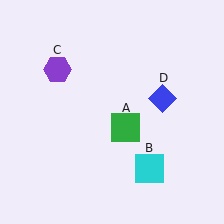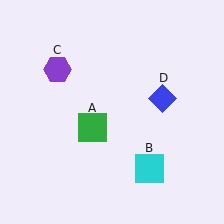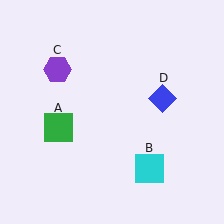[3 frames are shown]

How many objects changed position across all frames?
1 object changed position: green square (object A).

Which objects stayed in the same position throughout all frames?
Cyan square (object B) and purple hexagon (object C) and blue diamond (object D) remained stationary.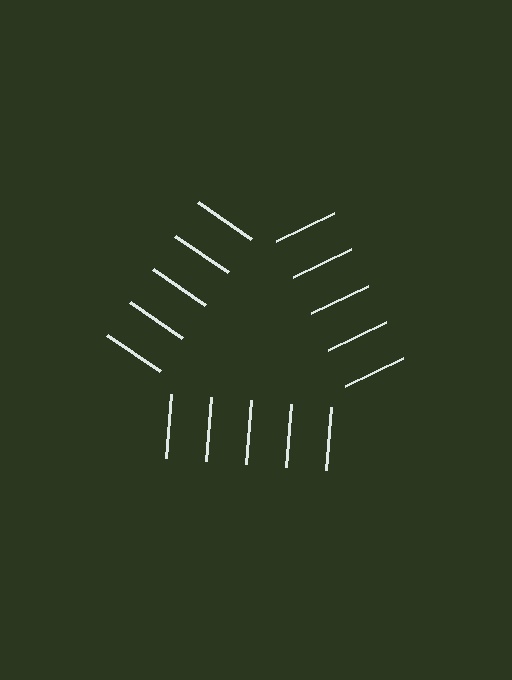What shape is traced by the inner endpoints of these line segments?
An illusory triangle — the line segments terminate on its edges but no continuous stroke is drawn.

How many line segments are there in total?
15 — 5 along each of the 3 edges.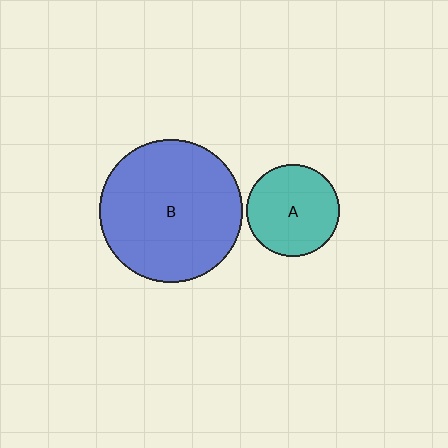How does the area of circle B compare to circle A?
Approximately 2.4 times.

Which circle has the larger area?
Circle B (blue).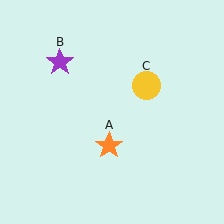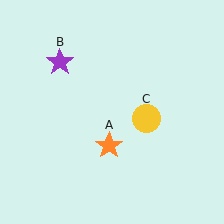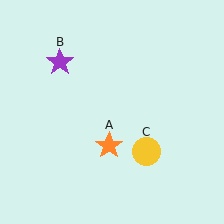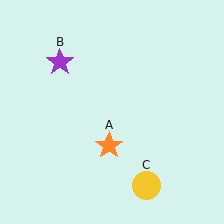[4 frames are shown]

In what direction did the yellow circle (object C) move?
The yellow circle (object C) moved down.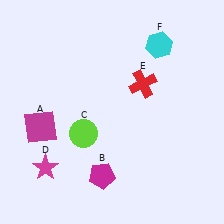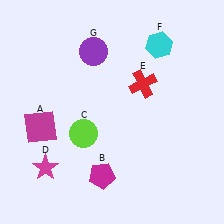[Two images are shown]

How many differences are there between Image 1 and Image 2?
There is 1 difference between the two images.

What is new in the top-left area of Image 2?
A purple circle (G) was added in the top-left area of Image 2.